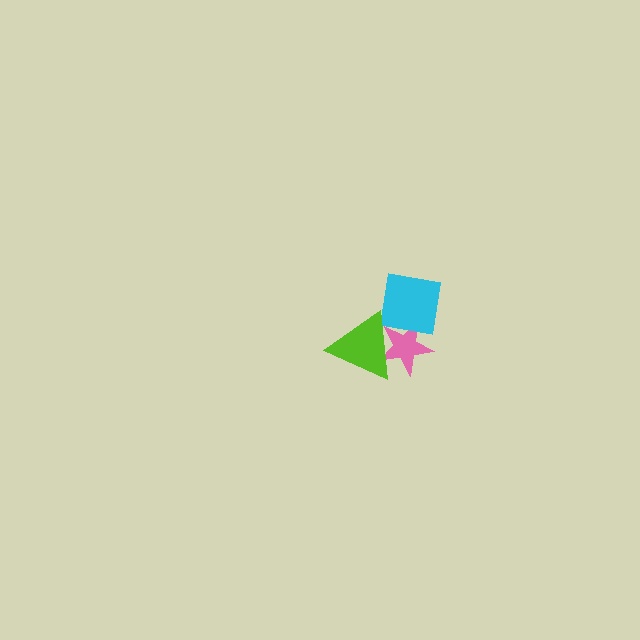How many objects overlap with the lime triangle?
2 objects overlap with the lime triangle.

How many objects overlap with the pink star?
2 objects overlap with the pink star.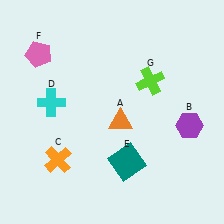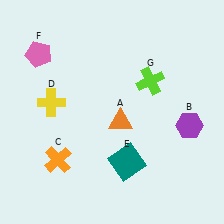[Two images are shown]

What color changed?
The cross (D) changed from cyan in Image 1 to yellow in Image 2.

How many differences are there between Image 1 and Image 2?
There is 1 difference between the two images.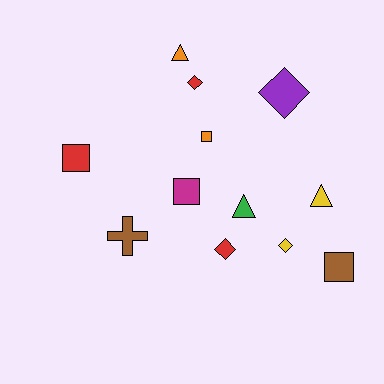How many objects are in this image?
There are 12 objects.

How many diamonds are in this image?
There are 4 diamonds.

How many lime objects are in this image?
There are no lime objects.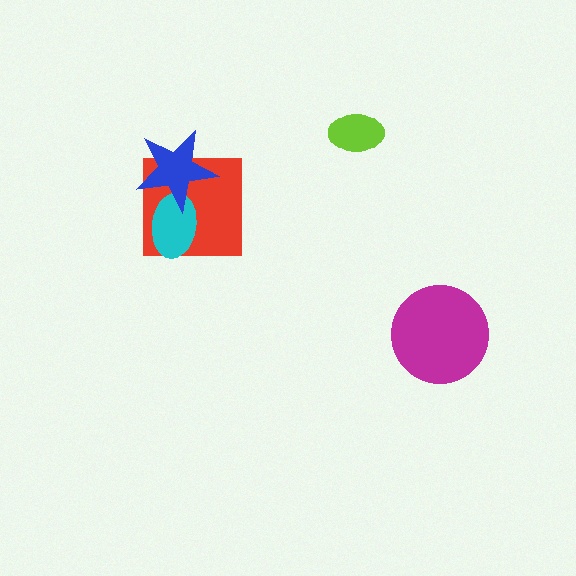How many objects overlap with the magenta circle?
0 objects overlap with the magenta circle.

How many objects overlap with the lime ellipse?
0 objects overlap with the lime ellipse.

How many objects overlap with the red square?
2 objects overlap with the red square.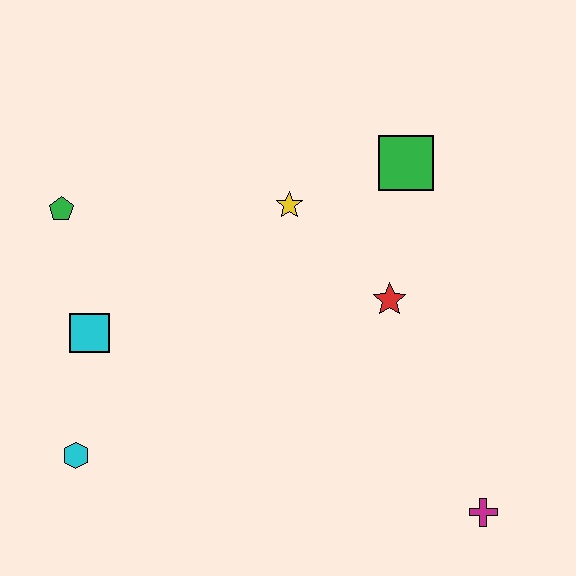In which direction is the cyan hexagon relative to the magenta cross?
The cyan hexagon is to the left of the magenta cross.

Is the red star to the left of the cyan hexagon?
No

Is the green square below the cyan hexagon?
No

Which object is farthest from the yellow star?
The magenta cross is farthest from the yellow star.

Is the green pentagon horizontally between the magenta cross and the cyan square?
No